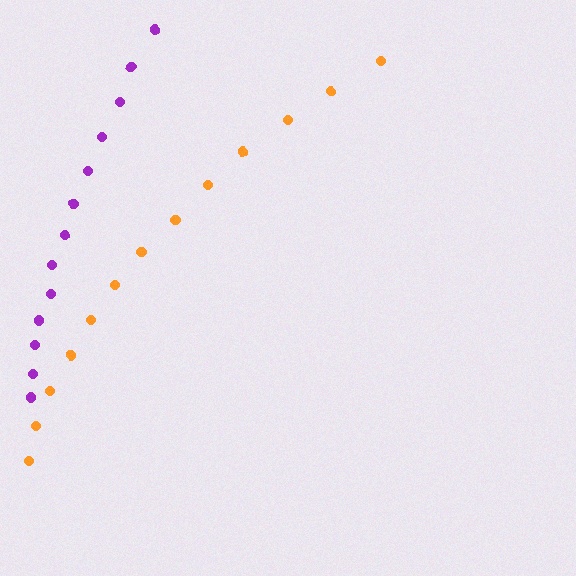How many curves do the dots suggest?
There are 2 distinct paths.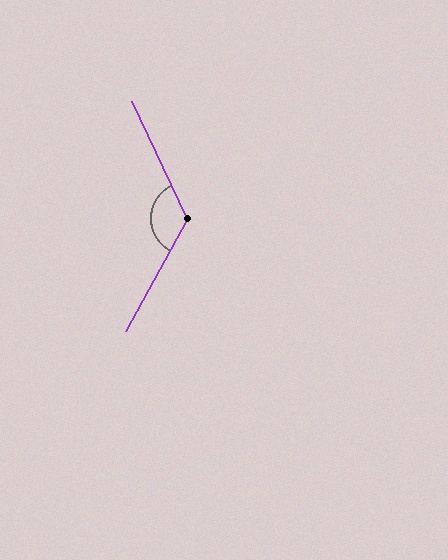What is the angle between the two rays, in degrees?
Approximately 126 degrees.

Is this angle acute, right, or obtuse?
It is obtuse.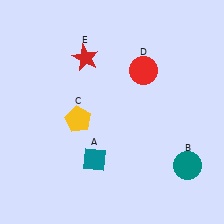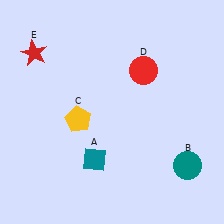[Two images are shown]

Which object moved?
The red star (E) moved left.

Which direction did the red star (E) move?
The red star (E) moved left.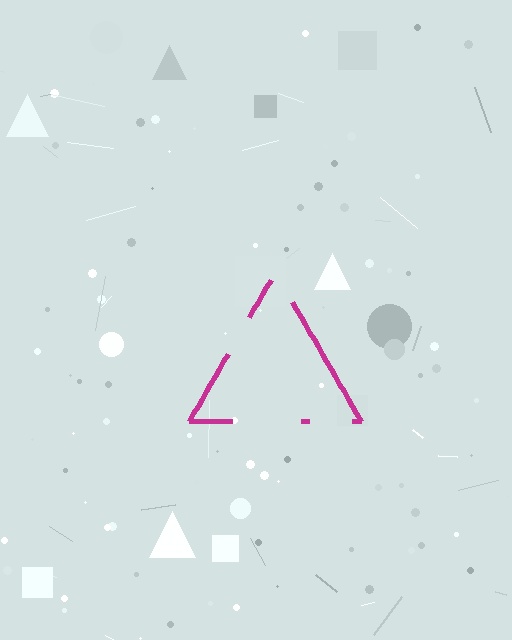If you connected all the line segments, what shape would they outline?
They would outline a triangle.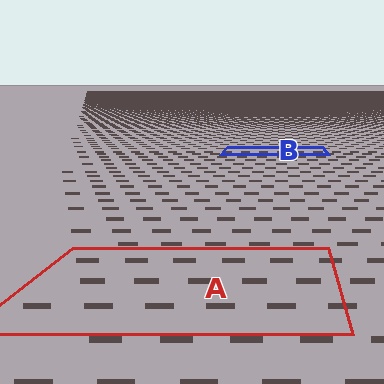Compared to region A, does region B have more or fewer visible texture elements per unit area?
Region B has more texture elements per unit area — they are packed more densely because it is farther away.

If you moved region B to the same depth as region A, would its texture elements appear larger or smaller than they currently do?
They would appear larger. At a closer depth, the same texture elements are projected at a bigger on-screen size.